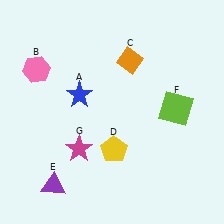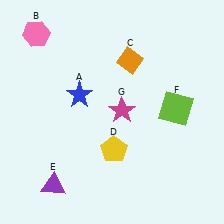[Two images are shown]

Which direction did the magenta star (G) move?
The magenta star (G) moved right.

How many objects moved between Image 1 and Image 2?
2 objects moved between the two images.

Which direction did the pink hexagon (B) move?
The pink hexagon (B) moved up.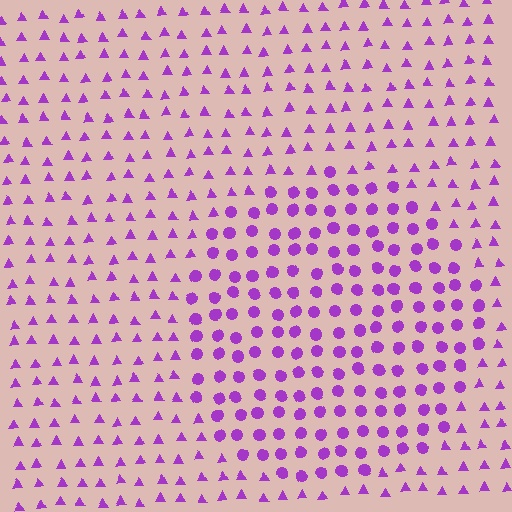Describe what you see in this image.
The image is filled with small purple elements arranged in a uniform grid. A circle-shaped region contains circles, while the surrounding area contains triangles. The boundary is defined purely by the change in element shape.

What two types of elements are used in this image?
The image uses circles inside the circle region and triangles outside it.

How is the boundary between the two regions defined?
The boundary is defined by a change in element shape: circles inside vs. triangles outside. All elements share the same color and spacing.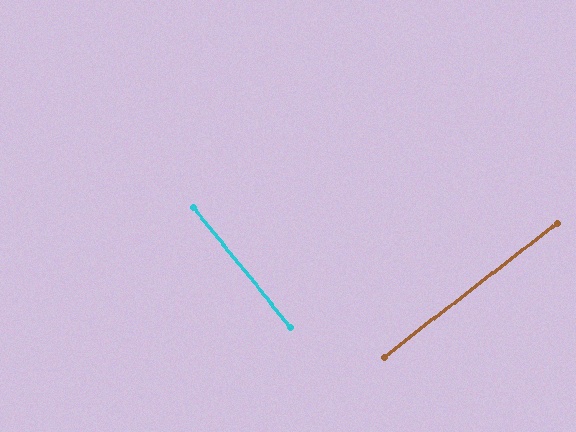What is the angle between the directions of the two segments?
Approximately 89 degrees.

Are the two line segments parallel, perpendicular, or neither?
Perpendicular — they meet at approximately 89°.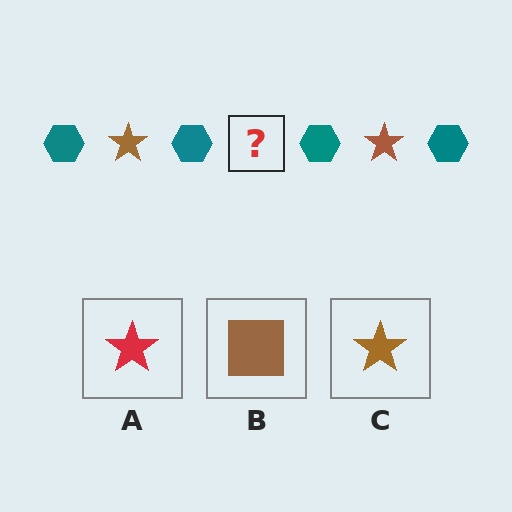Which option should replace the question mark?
Option C.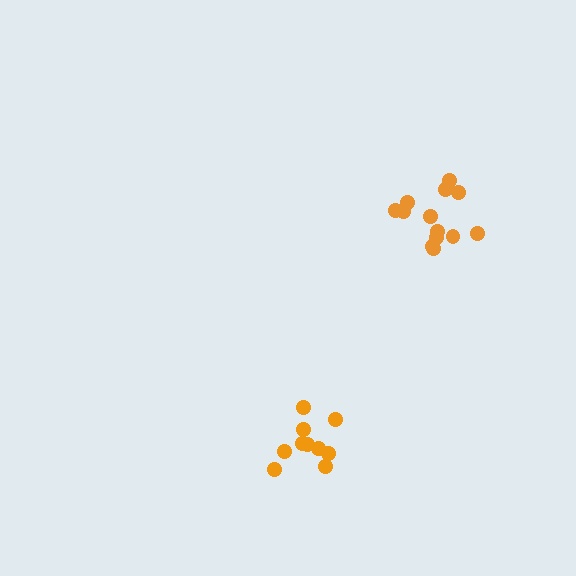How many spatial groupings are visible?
There are 2 spatial groupings.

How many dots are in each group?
Group 1: 13 dots, Group 2: 10 dots (23 total).